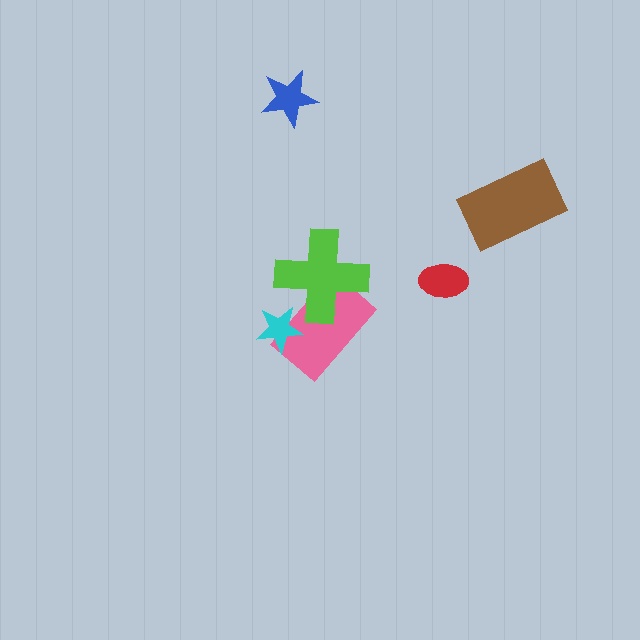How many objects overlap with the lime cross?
1 object overlaps with the lime cross.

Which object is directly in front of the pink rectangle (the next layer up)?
The lime cross is directly in front of the pink rectangle.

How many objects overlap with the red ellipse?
0 objects overlap with the red ellipse.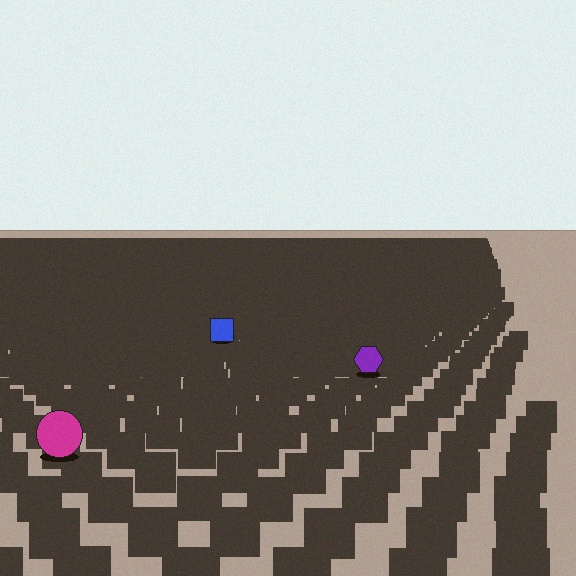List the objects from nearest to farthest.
From nearest to farthest: the magenta circle, the purple hexagon, the blue square.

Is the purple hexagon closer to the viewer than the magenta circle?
No. The magenta circle is closer — you can tell from the texture gradient: the ground texture is coarser near it.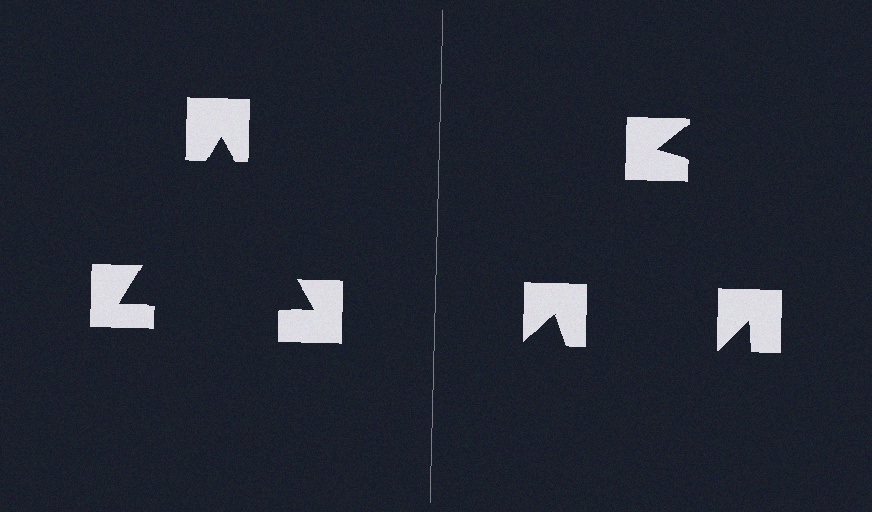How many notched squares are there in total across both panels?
6 — 3 on each side.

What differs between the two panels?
The notched squares are positioned identically on both sides; only the wedge orientations differ. On the left they align to a triangle; on the right they are misaligned.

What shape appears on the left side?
An illusory triangle.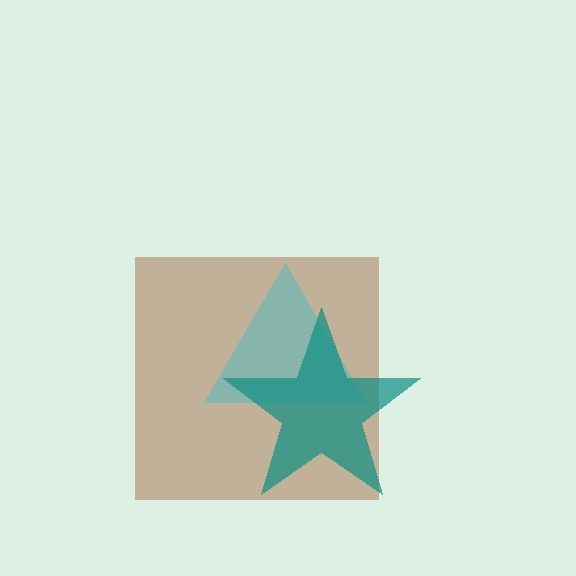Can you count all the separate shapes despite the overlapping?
Yes, there are 3 separate shapes.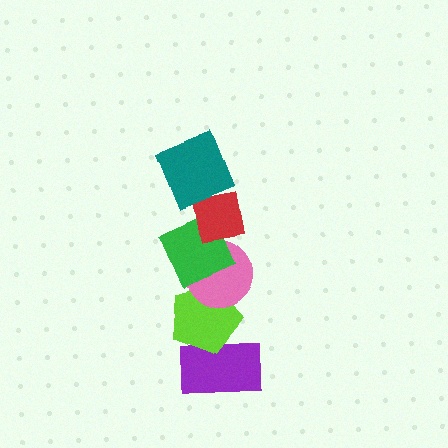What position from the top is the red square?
The red square is 2nd from the top.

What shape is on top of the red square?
The teal square is on top of the red square.